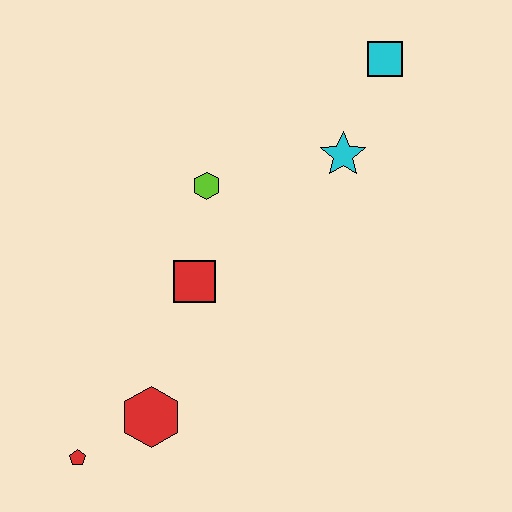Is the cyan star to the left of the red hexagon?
No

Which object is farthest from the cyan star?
The red pentagon is farthest from the cyan star.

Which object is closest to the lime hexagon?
The red square is closest to the lime hexagon.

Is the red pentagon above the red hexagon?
No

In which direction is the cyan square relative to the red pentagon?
The cyan square is above the red pentagon.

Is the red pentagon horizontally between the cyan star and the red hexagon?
No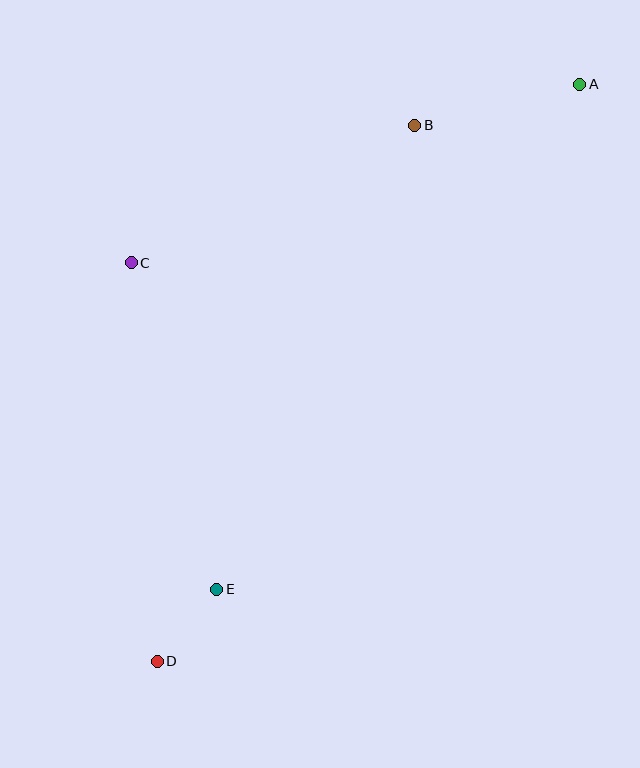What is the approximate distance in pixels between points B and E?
The distance between B and E is approximately 505 pixels.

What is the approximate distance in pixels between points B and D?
The distance between B and D is approximately 595 pixels.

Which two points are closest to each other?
Points D and E are closest to each other.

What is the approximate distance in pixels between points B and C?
The distance between B and C is approximately 315 pixels.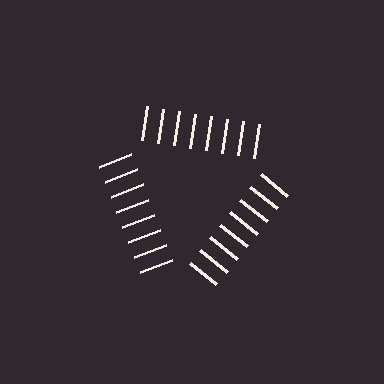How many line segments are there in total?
24 — 8 along each of the 3 edges.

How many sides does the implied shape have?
3 sides — the line-ends trace a triangle.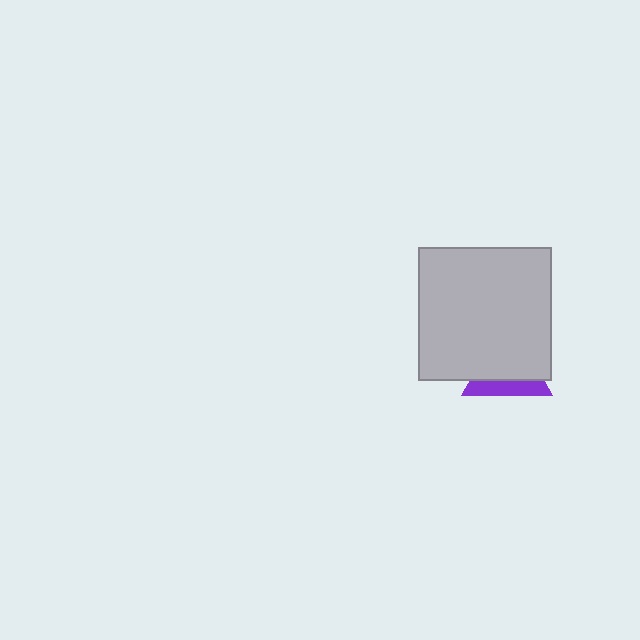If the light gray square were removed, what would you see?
You would see the complete purple triangle.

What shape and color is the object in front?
The object in front is a light gray square.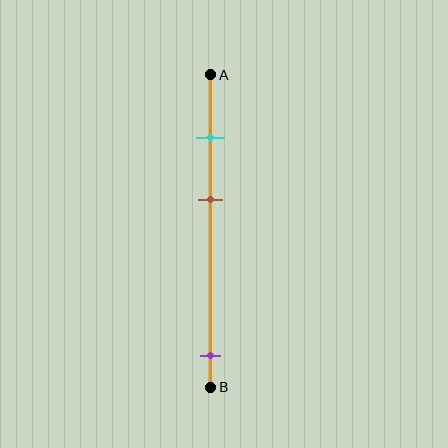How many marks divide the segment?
There are 3 marks dividing the segment.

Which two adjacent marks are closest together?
The cyan and brown marks are the closest adjacent pair.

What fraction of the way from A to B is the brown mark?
The brown mark is approximately 40% (0.4) of the way from A to B.